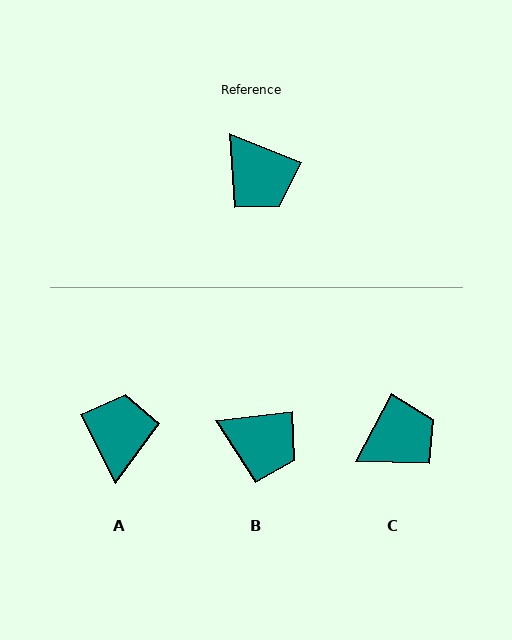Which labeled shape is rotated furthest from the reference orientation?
A, about 139 degrees away.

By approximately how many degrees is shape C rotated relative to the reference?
Approximately 84 degrees counter-clockwise.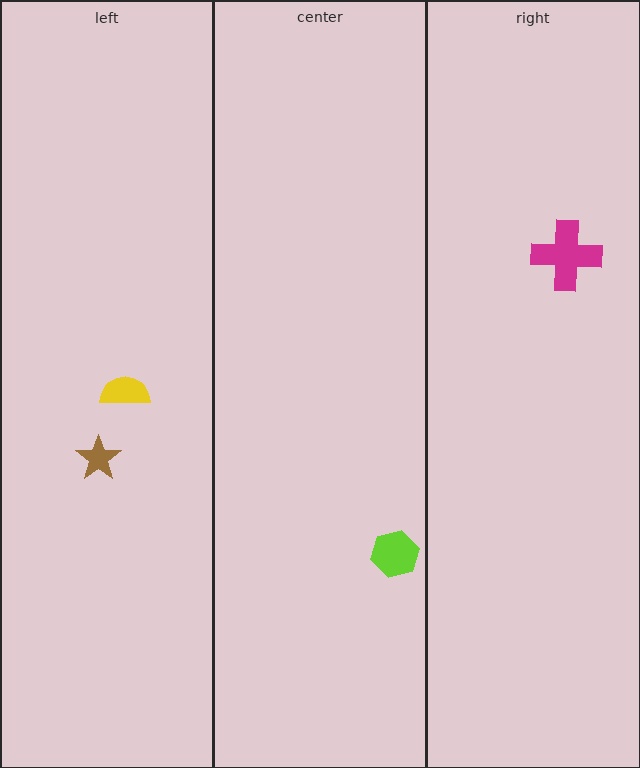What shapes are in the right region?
The magenta cross.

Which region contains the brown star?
The left region.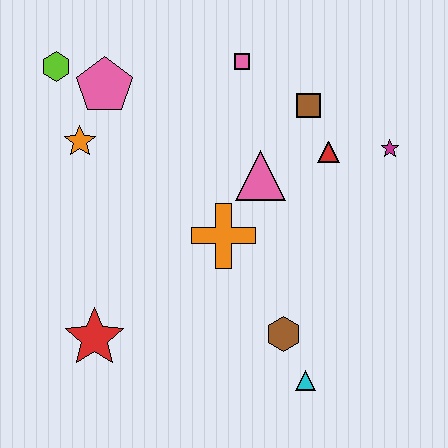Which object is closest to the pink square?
The brown square is closest to the pink square.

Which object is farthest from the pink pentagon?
The cyan triangle is farthest from the pink pentagon.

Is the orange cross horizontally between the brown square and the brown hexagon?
No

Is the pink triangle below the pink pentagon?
Yes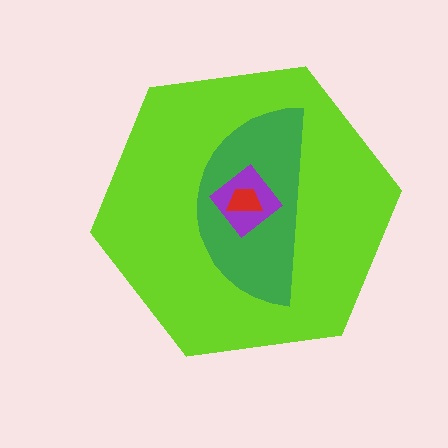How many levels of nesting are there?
4.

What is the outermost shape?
The lime hexagon.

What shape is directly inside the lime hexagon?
The green semicircle.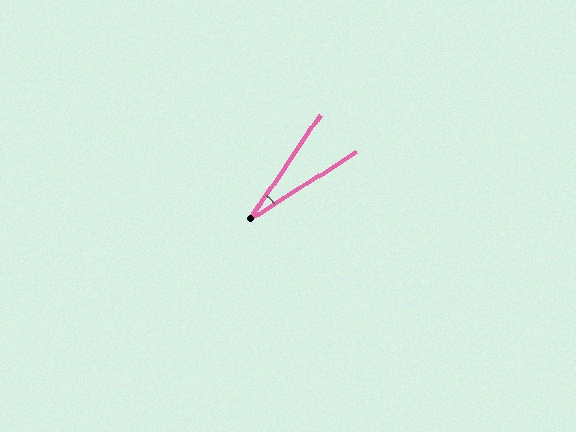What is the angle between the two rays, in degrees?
Approximately 24 degrees.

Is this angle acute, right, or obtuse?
It is acute.